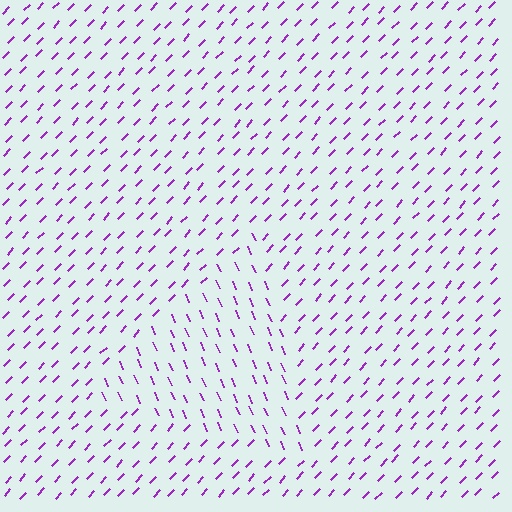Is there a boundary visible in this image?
Yes, there is a texture boundary formed by a change in line orientation.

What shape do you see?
I see a triangle.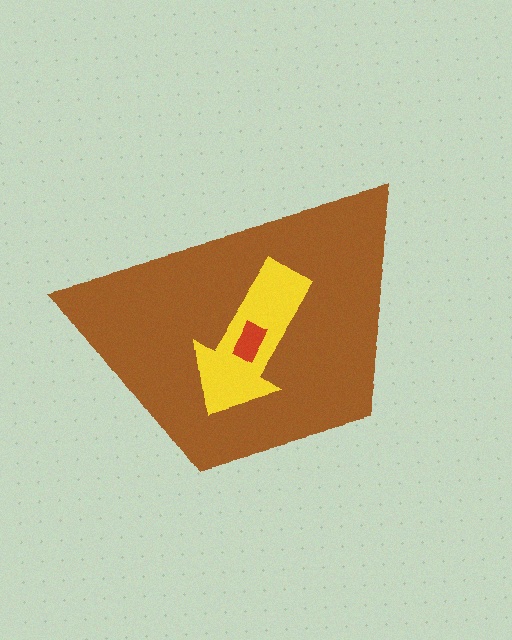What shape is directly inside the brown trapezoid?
The yellow arrow.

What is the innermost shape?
The red rectangle.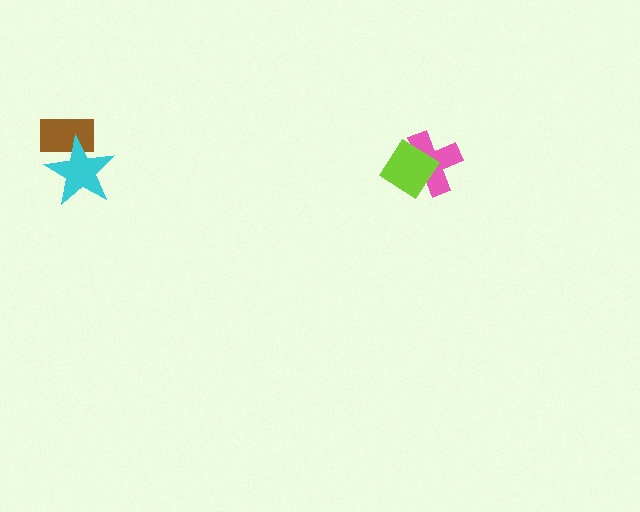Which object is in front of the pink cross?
The lime diamond is in front of the pink cross.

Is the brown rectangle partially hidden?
Yes, it is partially covered by another shape.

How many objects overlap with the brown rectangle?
1 object overlaps with the brown rectangle.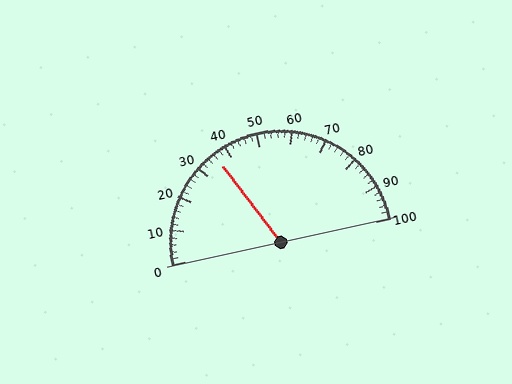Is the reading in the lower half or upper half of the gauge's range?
The reading is in the lower half of the range (0 to 100).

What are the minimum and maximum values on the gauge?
The gauge ranges from 0 to 100.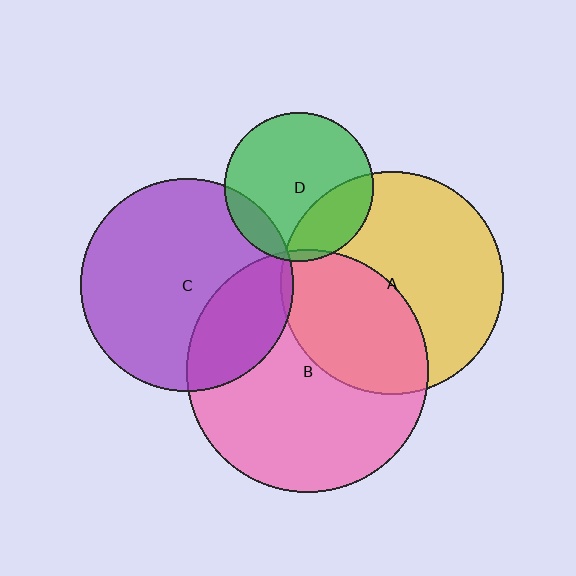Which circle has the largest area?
Circle B (pink).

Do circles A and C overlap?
Yes.